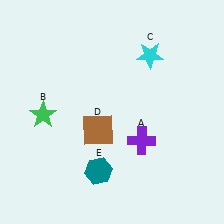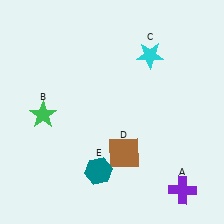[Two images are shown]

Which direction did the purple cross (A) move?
The purple cross (A) moved down.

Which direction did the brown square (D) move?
The brown square (D) moved right.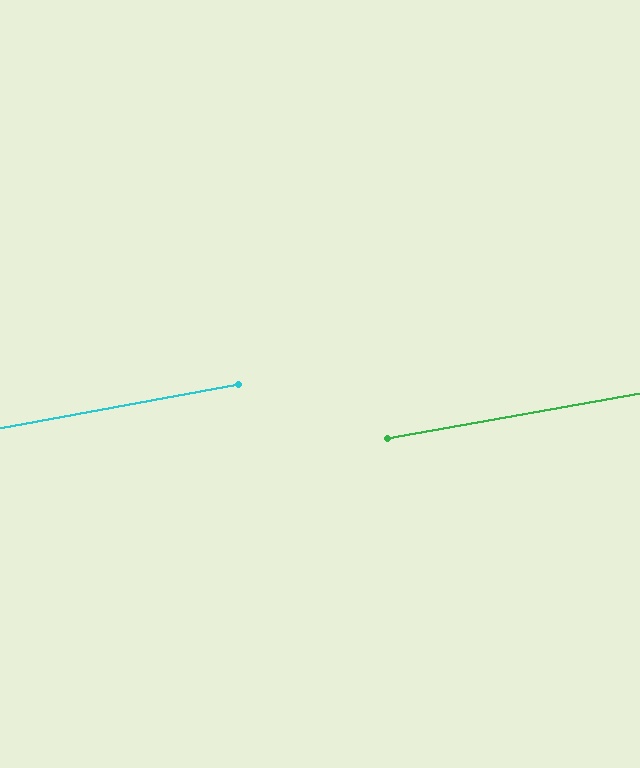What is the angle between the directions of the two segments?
Approximately 0 degrees.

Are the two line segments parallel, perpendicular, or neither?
Parallel — their directions differ by only 0.3°.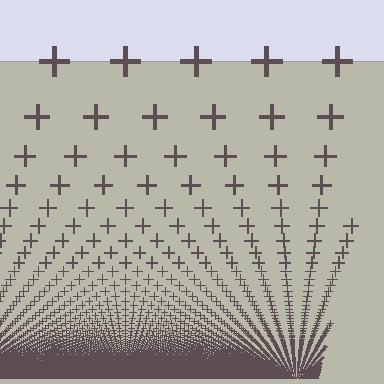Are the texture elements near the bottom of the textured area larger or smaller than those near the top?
Smaller. The gradient is inverted — elements near the bottom are smaller and denser.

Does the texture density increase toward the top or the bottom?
Density increases toward the bottom.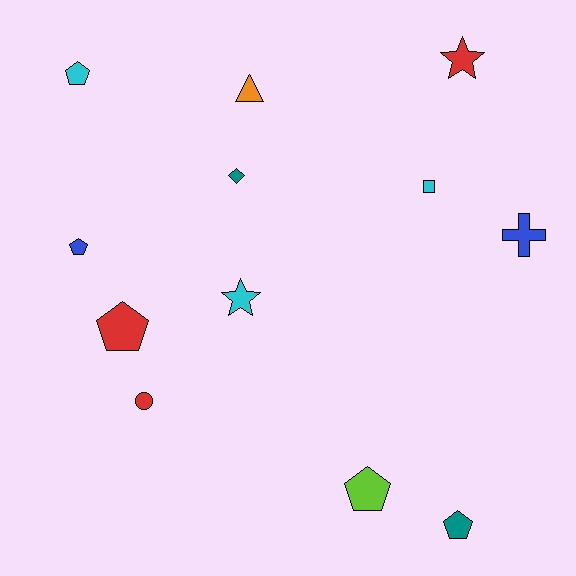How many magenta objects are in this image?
There are no magenta objects.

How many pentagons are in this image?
There are 5 pentagons.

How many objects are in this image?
There are 12 objects.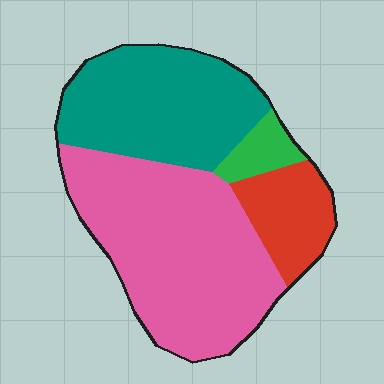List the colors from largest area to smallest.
From largest to smallest: pink, teal, red, green.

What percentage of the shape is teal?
Teal covers roughly 35% of the shape.